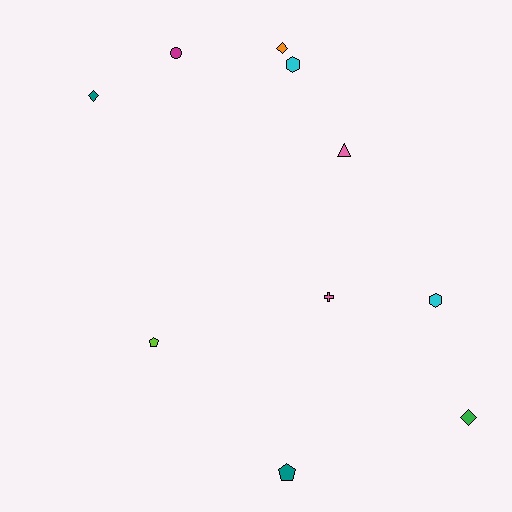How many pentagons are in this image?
There are 2 pentagons.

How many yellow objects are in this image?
There are no yellow objects.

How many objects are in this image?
There are 10 objects.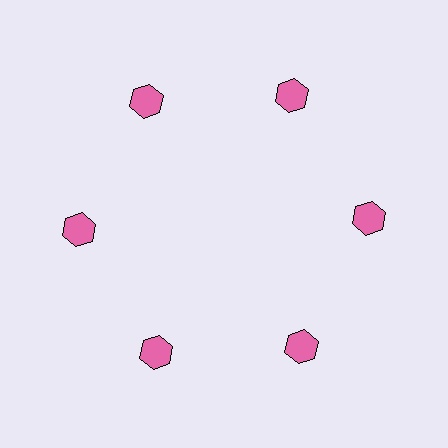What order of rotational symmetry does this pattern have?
This pattern has 6-fold rotational symmetry.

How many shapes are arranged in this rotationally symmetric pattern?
There are 6 shapes, arranged in 6 groups of 1.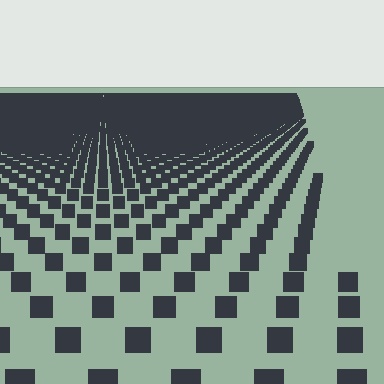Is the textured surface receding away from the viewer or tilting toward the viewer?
The surface is receding away from the viewer. Texture elements get smaller and denser toward the top.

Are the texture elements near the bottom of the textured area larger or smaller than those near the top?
Larger. Near the bottom, elements are closer to the viewer and appear at a bigger on-screen size.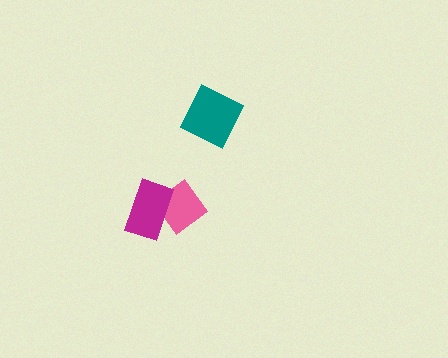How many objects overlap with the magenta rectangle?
1 object overlaps with the magenta rectangle.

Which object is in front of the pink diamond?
The magenta rectangle is in front of the pink diamond.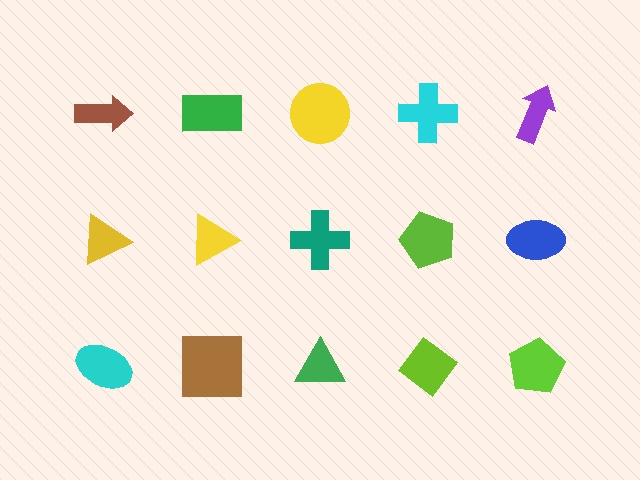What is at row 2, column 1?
A yellow triangle.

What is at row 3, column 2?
A brown square.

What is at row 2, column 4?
A lime pentagon.